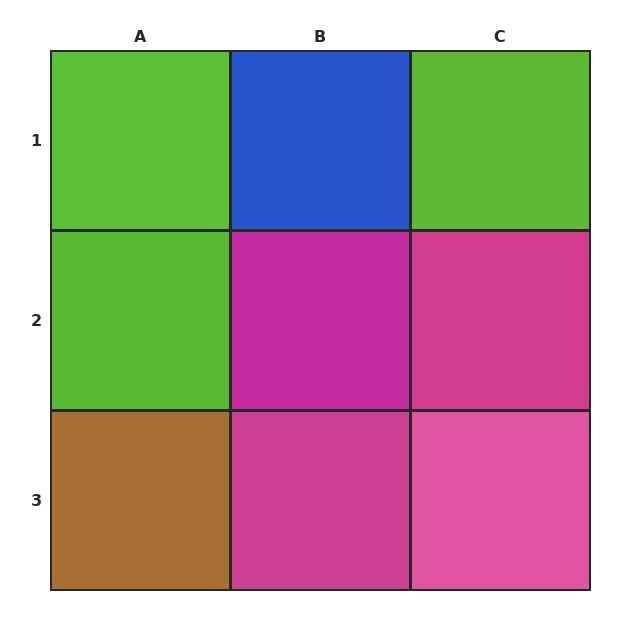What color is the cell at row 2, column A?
Lime.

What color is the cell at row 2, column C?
Magenta.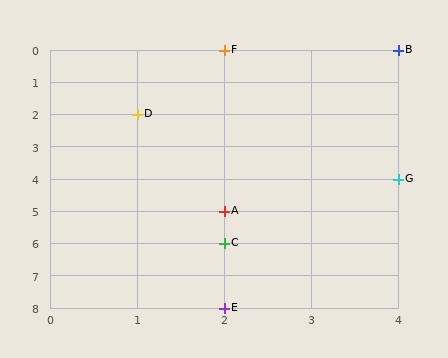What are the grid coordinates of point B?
Point B is at grid coordinates (4, 0).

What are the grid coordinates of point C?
Point C is at grid coordinates (2, 6).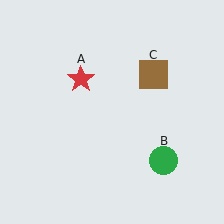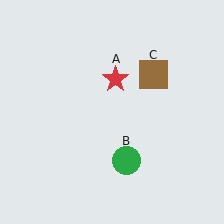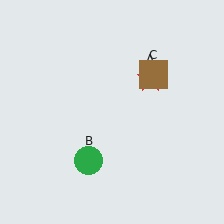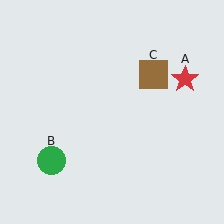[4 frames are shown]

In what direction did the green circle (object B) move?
The green circle (object B) moved left.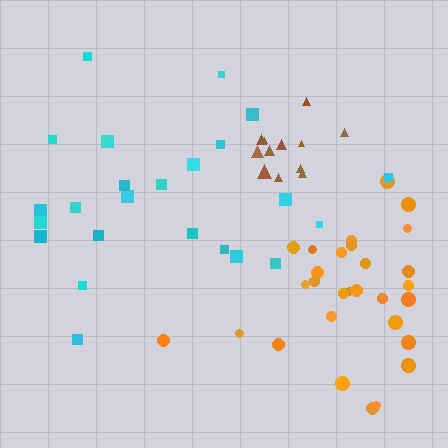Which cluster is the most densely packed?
Brown.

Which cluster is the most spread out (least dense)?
Cyan.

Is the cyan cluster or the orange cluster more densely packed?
Orange.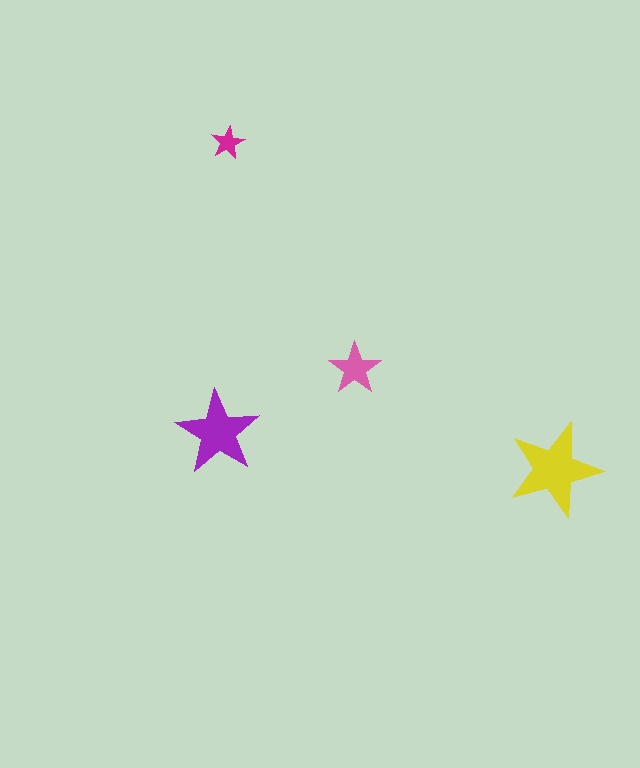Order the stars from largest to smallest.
the yellow one, the purple one, the pink one, the magenta one.